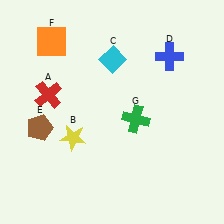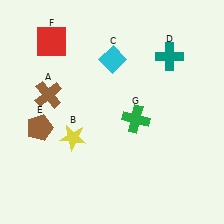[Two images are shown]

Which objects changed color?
A changed from red to brown. D changed from blue to teal. F changed from orange to red.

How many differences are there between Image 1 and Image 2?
There are 3 differences between the two images.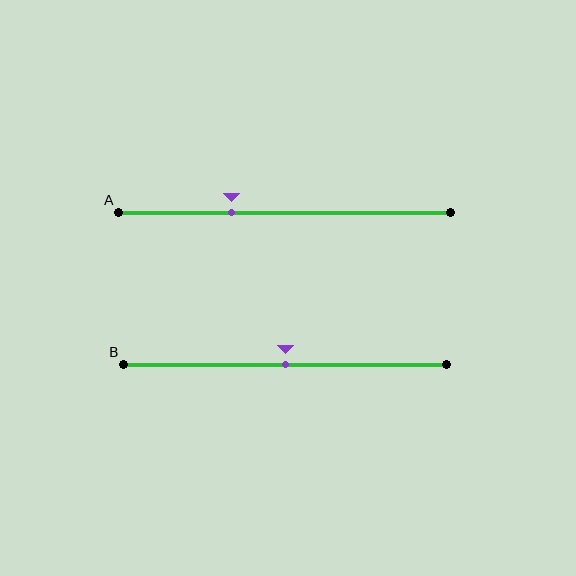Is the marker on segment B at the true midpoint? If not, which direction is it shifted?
Yes, the marker on segment B is at the true midpoint.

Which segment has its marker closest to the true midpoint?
Segment B has its marker closest to the true midpoint.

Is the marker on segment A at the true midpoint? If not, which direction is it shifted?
No, the marker on segment A is shifted to the left by about 16% of the segment length.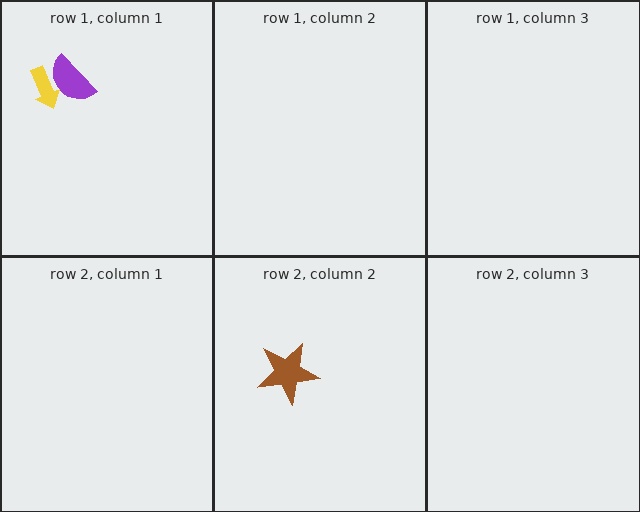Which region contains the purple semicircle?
The row 1, column 1 region.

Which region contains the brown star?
The row 2, column 2 region.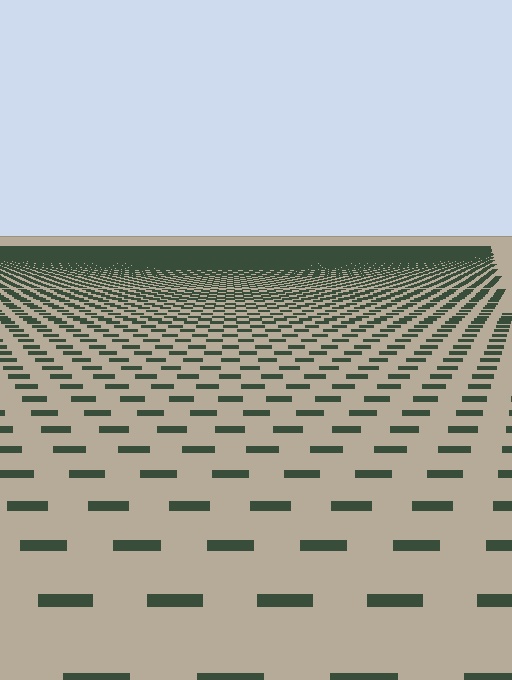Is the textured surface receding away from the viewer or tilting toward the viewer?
The surface is receding away from the viewer. Texture elements get smaller and denser toward the top.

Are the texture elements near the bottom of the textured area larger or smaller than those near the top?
Larger. Near the bottom, elements are closer to the viewer and appear at a bigger on-screen size.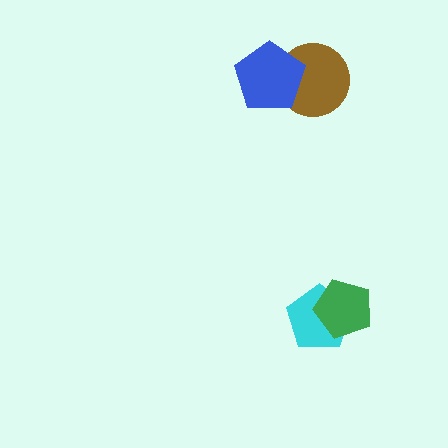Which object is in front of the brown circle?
The blue pentagon is in front of the brown circle.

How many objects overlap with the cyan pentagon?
1 object overlaps with the cyan pentagon.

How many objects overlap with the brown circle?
1 object overlaps with the brown circle.